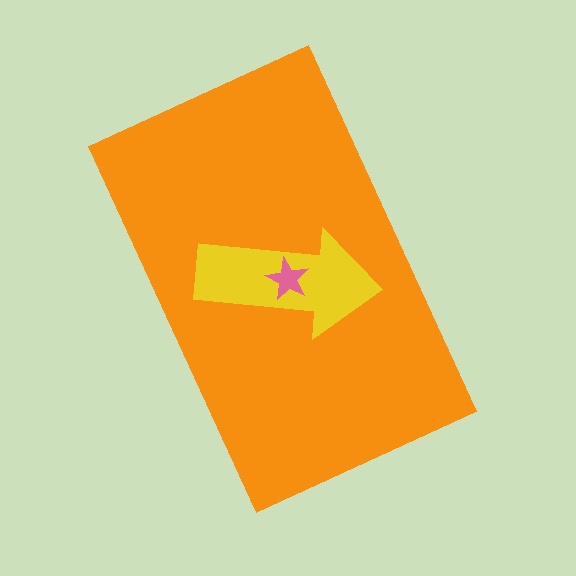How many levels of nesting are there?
3.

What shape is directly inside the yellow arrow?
The pink star.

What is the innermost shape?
The pink star.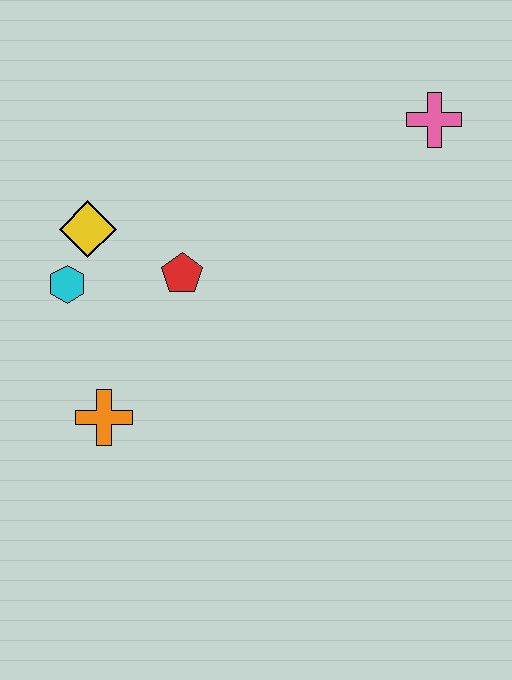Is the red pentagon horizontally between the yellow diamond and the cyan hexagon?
No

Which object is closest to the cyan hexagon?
The yellow diamond is closest to the cyan hexagon.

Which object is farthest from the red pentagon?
The pink cross is farthest from the red pentagon.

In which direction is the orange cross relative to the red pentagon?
The orange cross is below the red pentagon.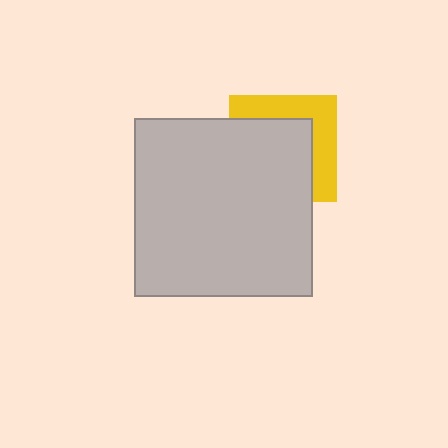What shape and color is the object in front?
The object in front is a light gray square.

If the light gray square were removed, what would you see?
You would see the complete yellow square.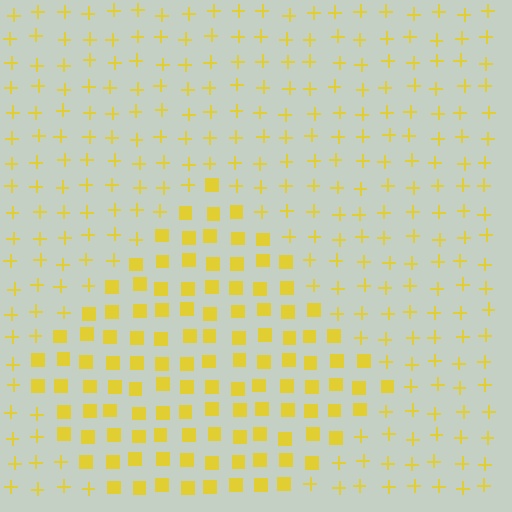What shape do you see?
I see a diamond.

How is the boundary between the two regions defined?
The boundary is defined by a change in element shape: squares inside vs. plus signs outside. All elements share the same color and spacing.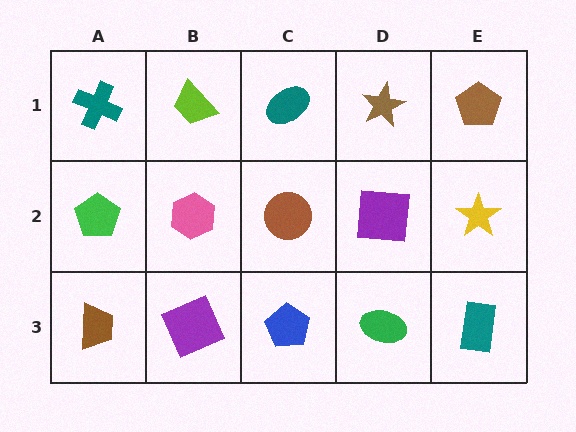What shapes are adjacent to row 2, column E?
A brown pentagon (row 1, column E), a teal rectangle (row 3, column E), a purple square (row 2, column D).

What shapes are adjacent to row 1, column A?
A green pentagon (row 2, column A), a lime trapezoid (row 1, column B).